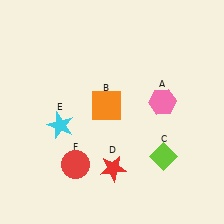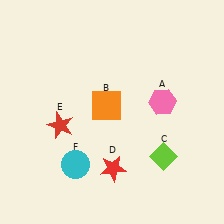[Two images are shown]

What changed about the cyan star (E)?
In Image 1, E is cyan. In Image 2, it changed to red.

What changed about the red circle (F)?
In Image 1, F is red. In Image 2, it changed to cyan.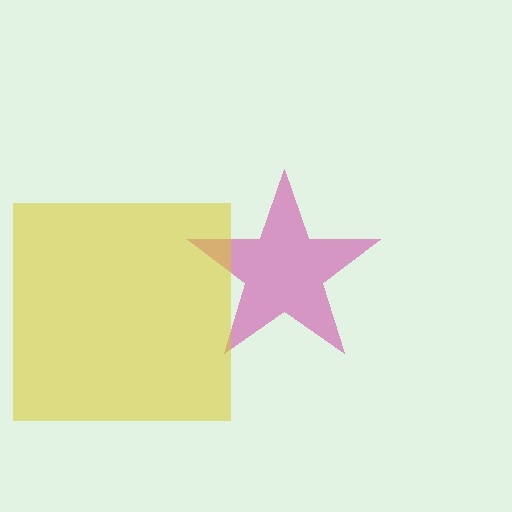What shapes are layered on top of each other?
The layered shapes are: a magenta star, a yellow square.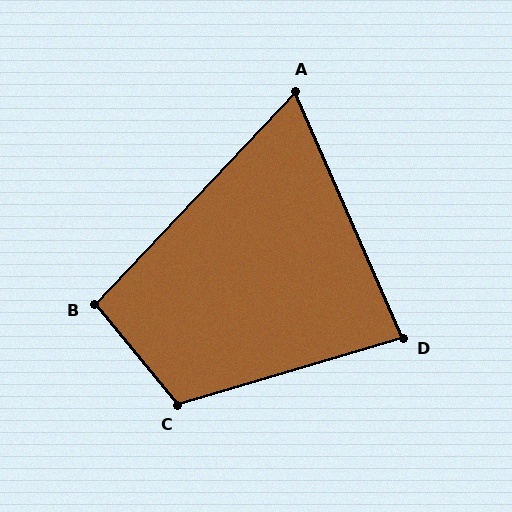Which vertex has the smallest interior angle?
A, at approximately 67 degrees.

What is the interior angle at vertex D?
Approximately 83 degrees (acute).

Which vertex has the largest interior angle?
C, at approximately 113 degrees.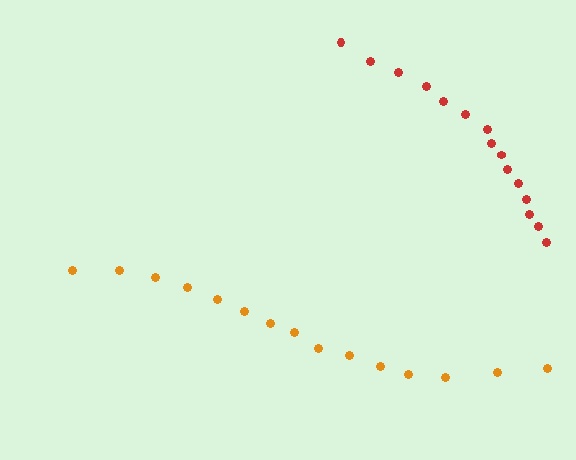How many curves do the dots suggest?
There are 2 distinct paths.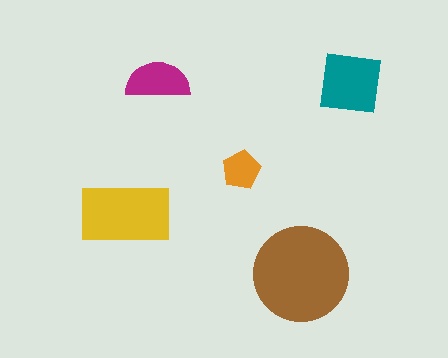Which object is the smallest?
The orange pentagon.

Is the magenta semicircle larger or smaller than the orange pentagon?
Larger.